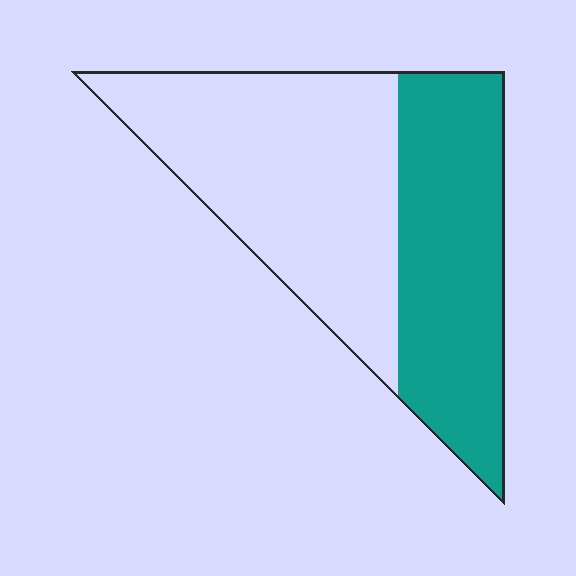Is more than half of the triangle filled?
No.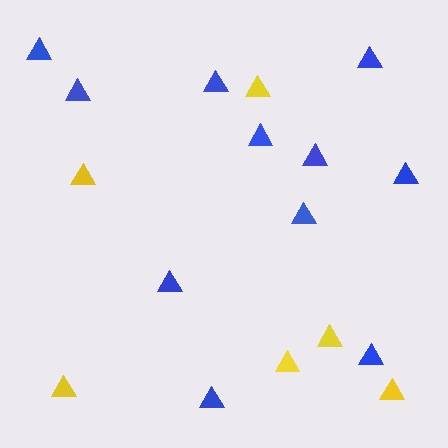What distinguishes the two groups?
There are 2 groups: one group of blue triangles (11) and one group of yellow triangles (6).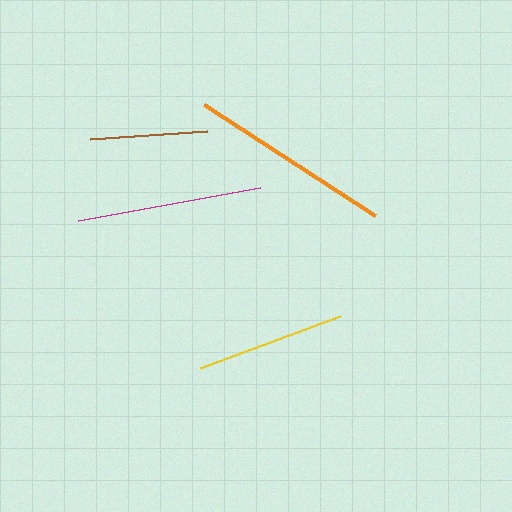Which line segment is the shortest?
The brown line is the shortest at approximately 117 pixels.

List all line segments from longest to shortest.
From longest to shortest: orange, magenta, yellow, brown.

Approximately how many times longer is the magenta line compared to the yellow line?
The magenta line is approximately 1.2 times the length of the yellow line.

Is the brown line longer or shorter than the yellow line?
The yellow line is longer than the brown line.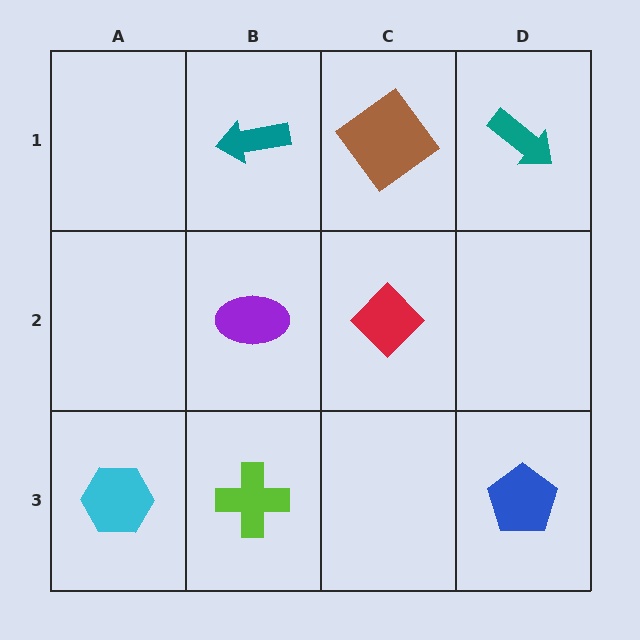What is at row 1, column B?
A teal arrow.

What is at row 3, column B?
A lime cross.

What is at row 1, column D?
A teal arrow.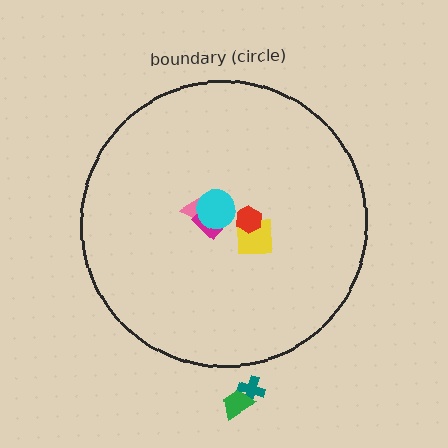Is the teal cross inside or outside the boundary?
Outside.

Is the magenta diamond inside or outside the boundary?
Inside.